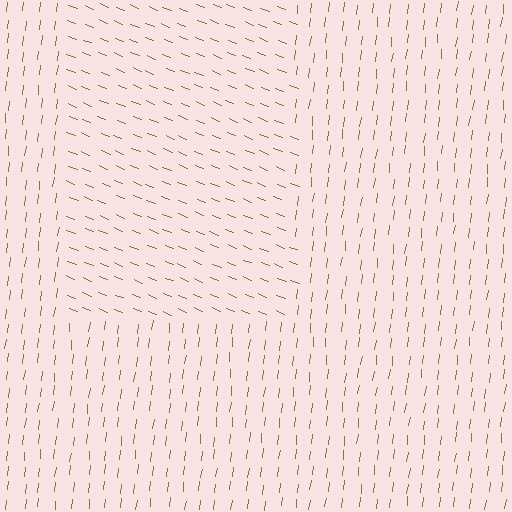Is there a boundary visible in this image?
Yes, there is a texture boundary formed by a change in line orientation.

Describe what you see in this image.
The image is filled with small brown line segments. A rectangle region in the image has lines oriented differently from the surrounding lines, creating a visible texture boundary.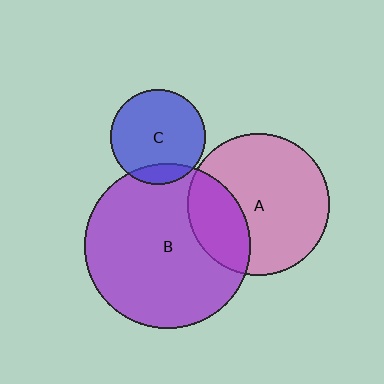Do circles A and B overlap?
Yes.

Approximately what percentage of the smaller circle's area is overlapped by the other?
Approximately 25%.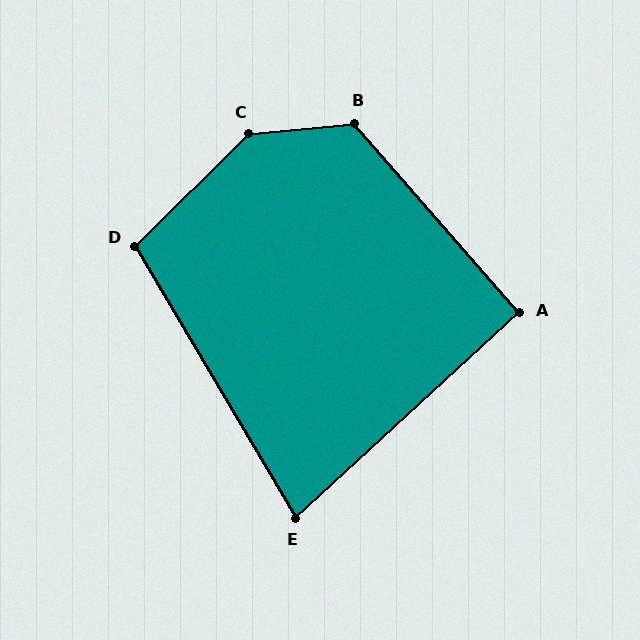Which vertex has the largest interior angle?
C, at approximately 141 degrees.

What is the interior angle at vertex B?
Approximately 126 degrees (obtuse).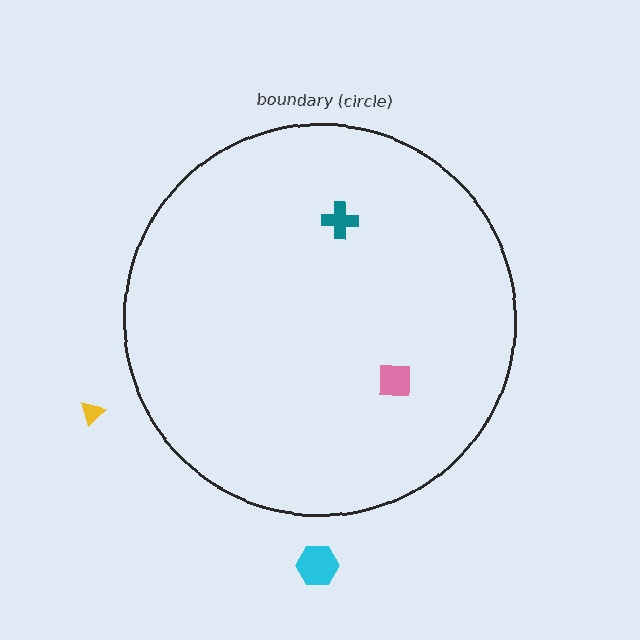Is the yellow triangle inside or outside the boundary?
Outside.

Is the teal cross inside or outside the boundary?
Inside.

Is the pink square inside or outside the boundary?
Inside.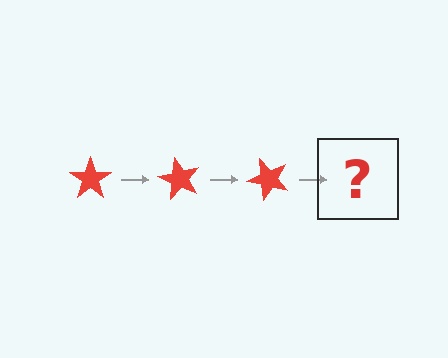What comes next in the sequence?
The next element should be a red star rotated 180 degrees.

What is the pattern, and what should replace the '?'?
The pattern is that the star rotates 60 degrees each step. The '?' should be a red star rotated 180 degrees.